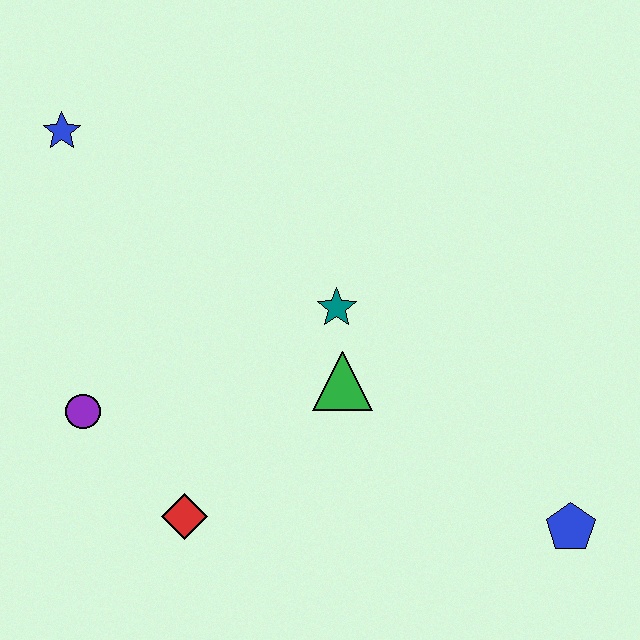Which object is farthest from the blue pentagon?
The blue star is farthest from the blue pentagon.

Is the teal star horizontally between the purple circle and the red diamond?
No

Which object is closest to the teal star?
The green triangle is closest to the teal star.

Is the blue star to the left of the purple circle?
Yes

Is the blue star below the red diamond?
No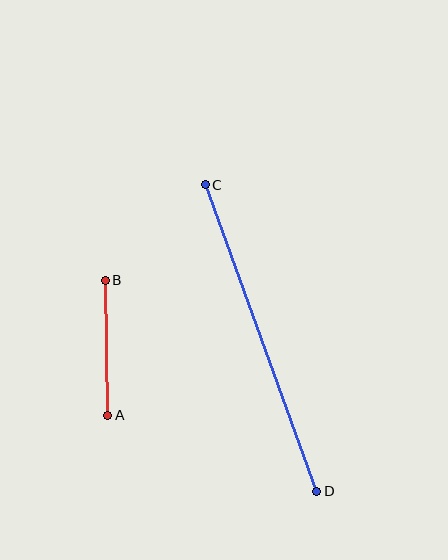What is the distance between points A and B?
The distance is approximately 135 pixels.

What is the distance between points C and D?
The distance is approximately 326 pixels.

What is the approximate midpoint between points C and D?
The midpoint is at approximately (261, 338) pixels.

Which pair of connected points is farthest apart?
Points C and D are farthest apart.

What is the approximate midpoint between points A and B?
The midpoint is at approximately (107, 348) pixels.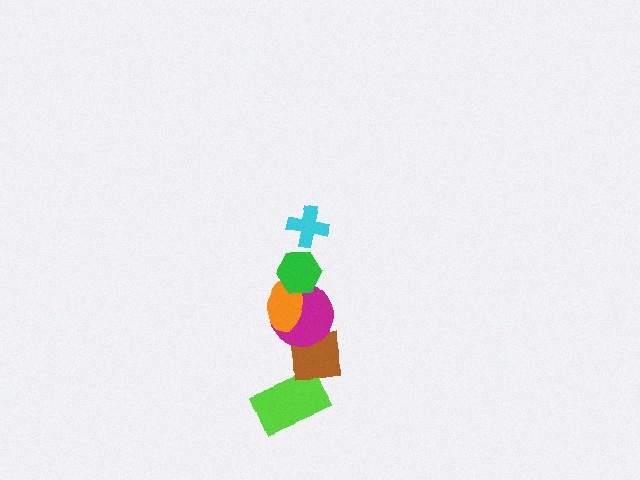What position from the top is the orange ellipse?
The orange ellipse is 3rd from the top.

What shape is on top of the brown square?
The magenta circle is on top of the brown square.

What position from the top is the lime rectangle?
The lime rectangle is 6th from the top.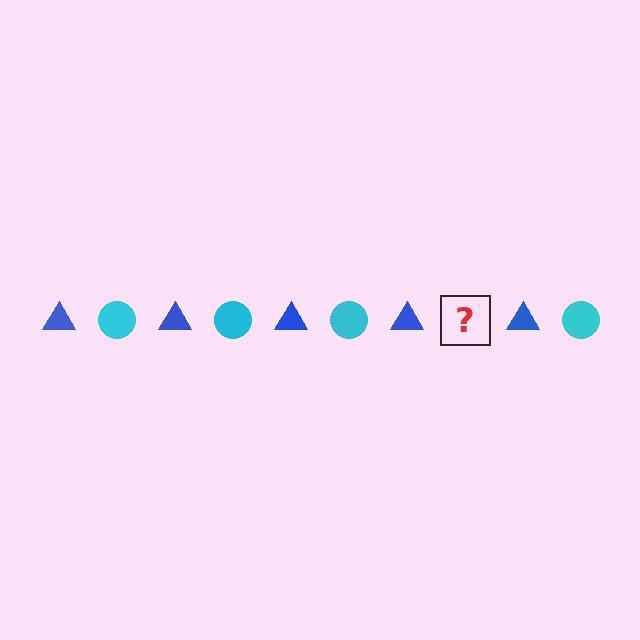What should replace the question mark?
The question mark should be replaced with a cyan circle.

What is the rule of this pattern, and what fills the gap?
The rule is that the pattern alternates between blue triangle and cyan circle. The gap should be filled with a cyan circle.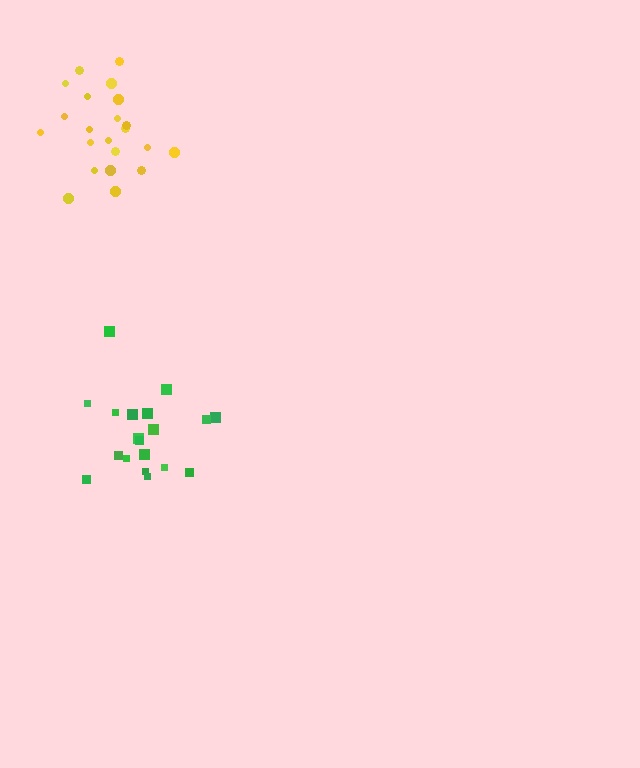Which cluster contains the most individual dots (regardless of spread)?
Yellow (22).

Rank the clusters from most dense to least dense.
green, yellow.